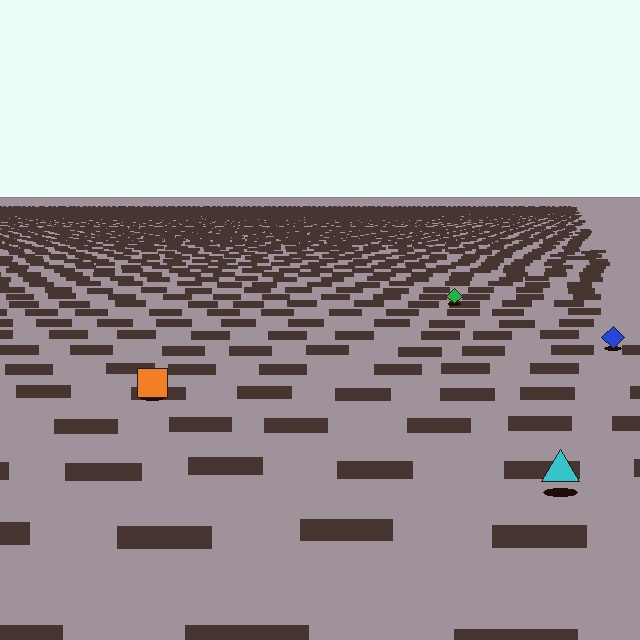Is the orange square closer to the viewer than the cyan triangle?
No. The cyan triangle is closer — you can tell from the texture gradient: the ground texture is coarser near it.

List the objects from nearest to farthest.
From nearest to farthest: the cyan triangle, the orange square, the blue diamond, the green diamond.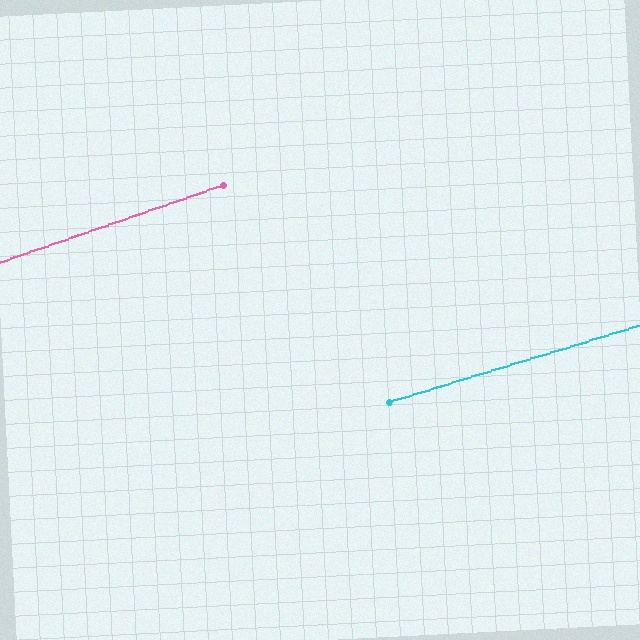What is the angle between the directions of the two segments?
Approximately 2 degrees.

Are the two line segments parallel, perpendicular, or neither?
Parallel — their directions differ by only 1.9°.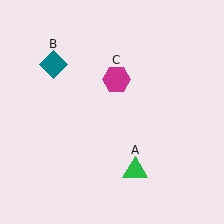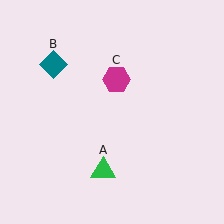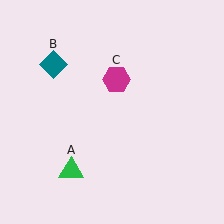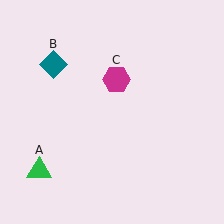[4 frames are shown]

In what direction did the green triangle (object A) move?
The green triangle (object A) moved left.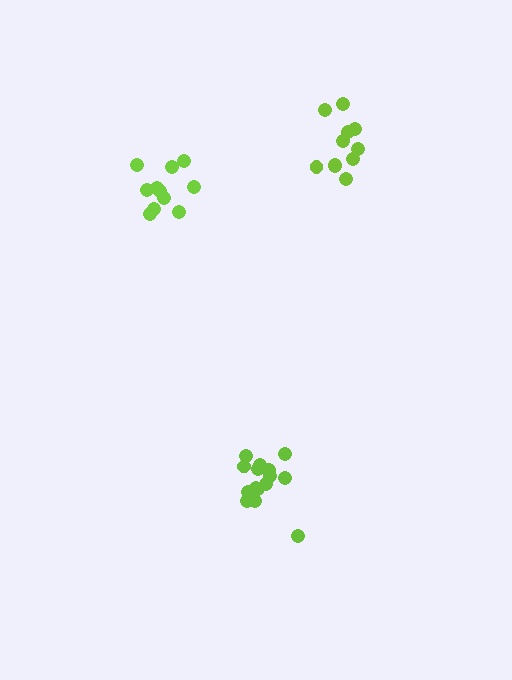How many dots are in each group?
Group 1: 15 dots, Group 2: 11 dots, Group 3: 11 dots (37 total).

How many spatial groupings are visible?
There are 3 spatial groupings.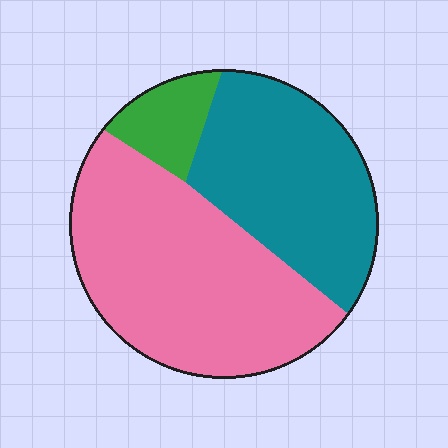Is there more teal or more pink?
Pink.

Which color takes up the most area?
Pink, at roughly 55%.